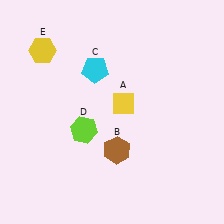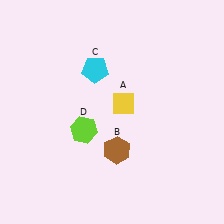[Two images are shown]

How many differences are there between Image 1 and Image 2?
There is 1 difference between the two images.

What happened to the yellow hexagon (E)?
The yellow hexagon (E) was removed in Image 2. It was in the top-left area of Image 1.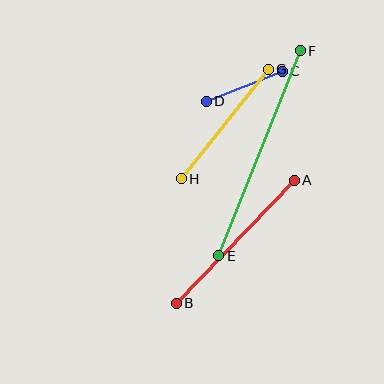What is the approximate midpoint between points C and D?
The midpoint is at approximately (244, 86) pixels.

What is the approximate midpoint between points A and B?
The midpoint is at approximately (235, 242) pixels.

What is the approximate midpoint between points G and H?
The midpoint is at approximately (225, 124) pixels.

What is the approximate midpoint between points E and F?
The midpoint is at approximately (259, 153) pixels.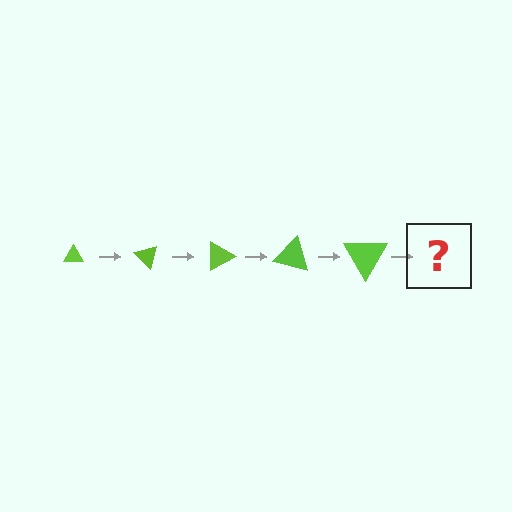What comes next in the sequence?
The next element should be a triangle, larger than the previous one and rotated 225 degrees from the start.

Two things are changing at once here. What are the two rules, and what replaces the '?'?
The two rules are that the triangle grows larger each step and it rotates 45 degrees each step. The '?' should be a triangle, larger than the previous one and rotated 225 degrees from the start.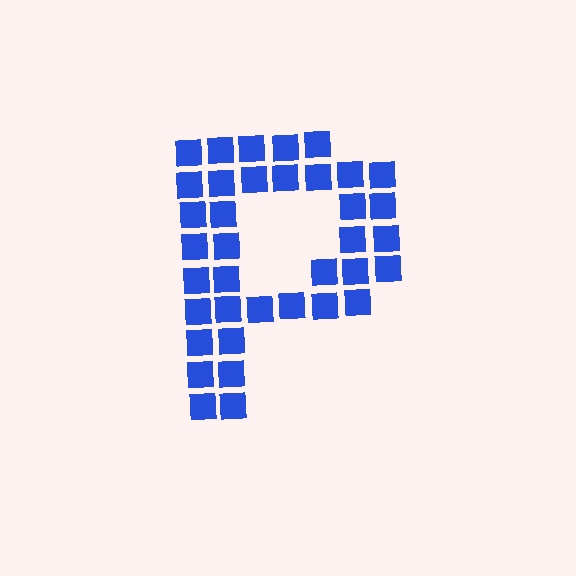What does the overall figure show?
The overall figure shows the letter P.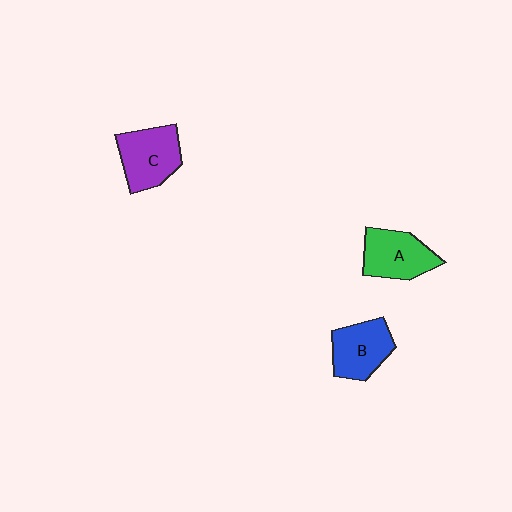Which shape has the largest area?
Shape C (purple).